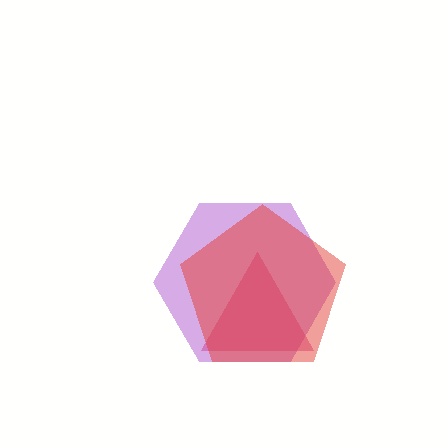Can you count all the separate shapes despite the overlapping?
Yes, there are 3 separate shapes.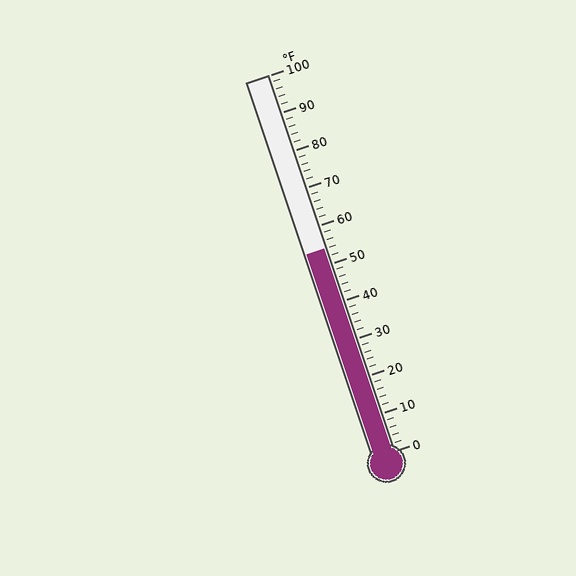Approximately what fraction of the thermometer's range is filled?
The thermometer is filled to approximately 55% of its range.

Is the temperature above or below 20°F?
The temperature is above 20°F.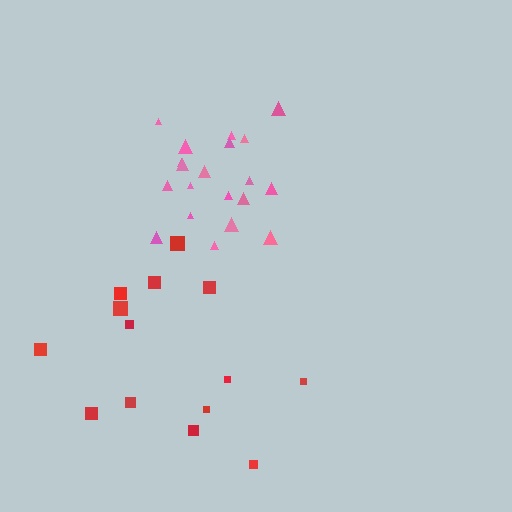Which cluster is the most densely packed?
Pink.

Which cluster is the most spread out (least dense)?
Red.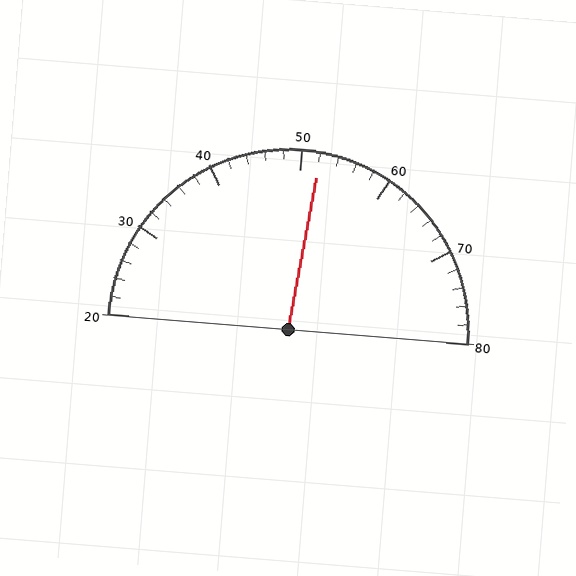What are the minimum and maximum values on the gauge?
The gauge ranges from 20 to 80.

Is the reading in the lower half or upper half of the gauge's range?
The reading is in the upper half of the range (20 to 80).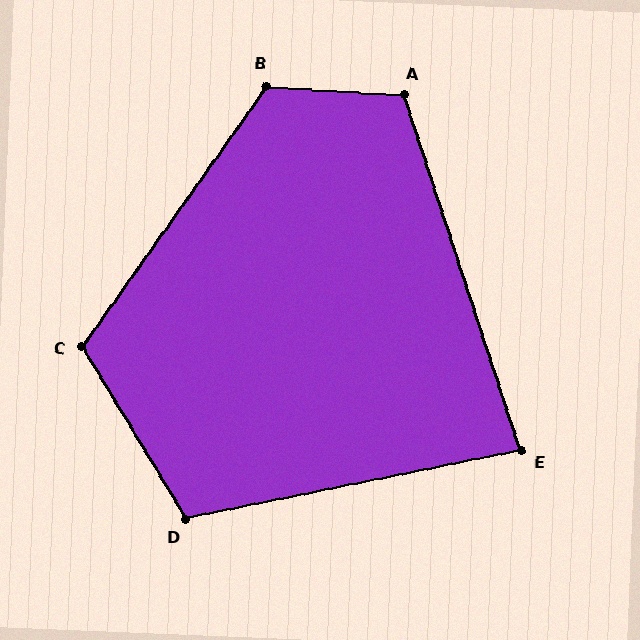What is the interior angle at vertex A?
Approximately 112 degrees (obtuse).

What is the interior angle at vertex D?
Approximately 110 degrees (obtuse).